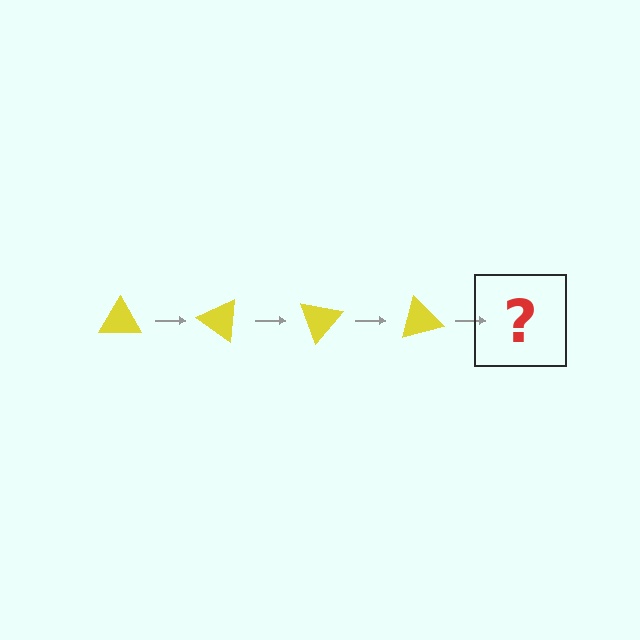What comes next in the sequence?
The next element should be a yellow triangle rotated 140 degrees.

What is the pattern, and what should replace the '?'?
The pattern is that the triangle rotates 35 degrees each step. The '?' should be a yellow triangle rotated 140 degrees.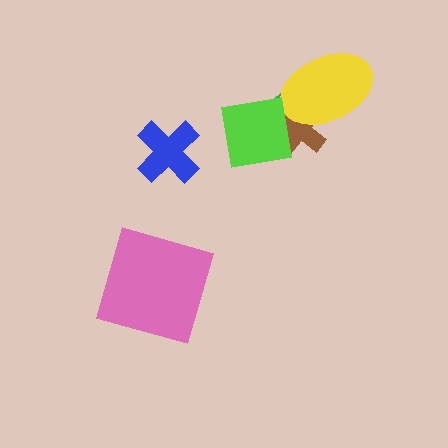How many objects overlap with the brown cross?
3 objects overlap with the brown cross.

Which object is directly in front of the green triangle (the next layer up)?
The brown cross is directly in front of the green triangle.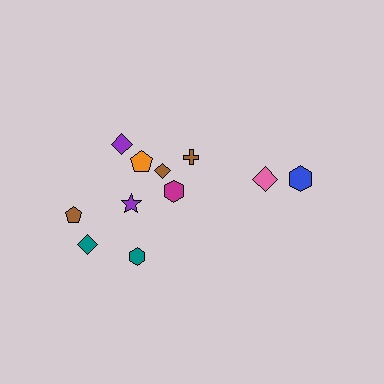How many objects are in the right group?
There are 3 objects.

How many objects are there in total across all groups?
There are 11 objects.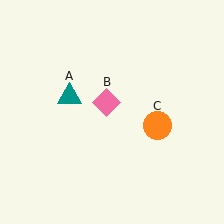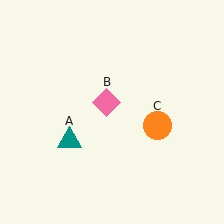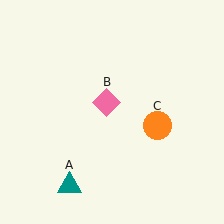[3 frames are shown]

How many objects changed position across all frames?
1 object changed position: teal triangle (object A).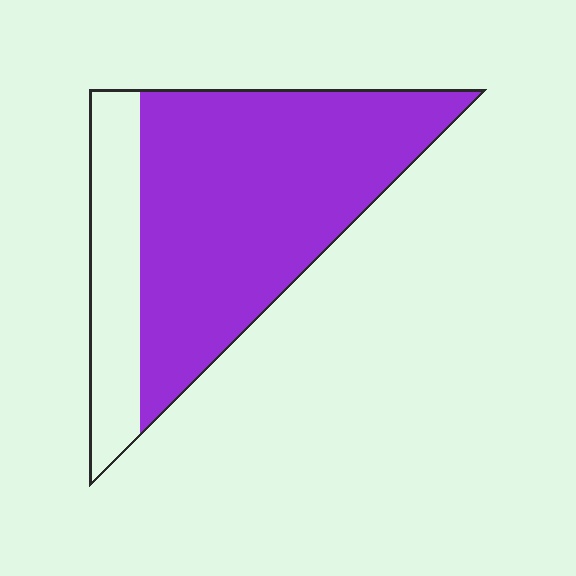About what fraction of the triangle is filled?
About three quarters (3/4).